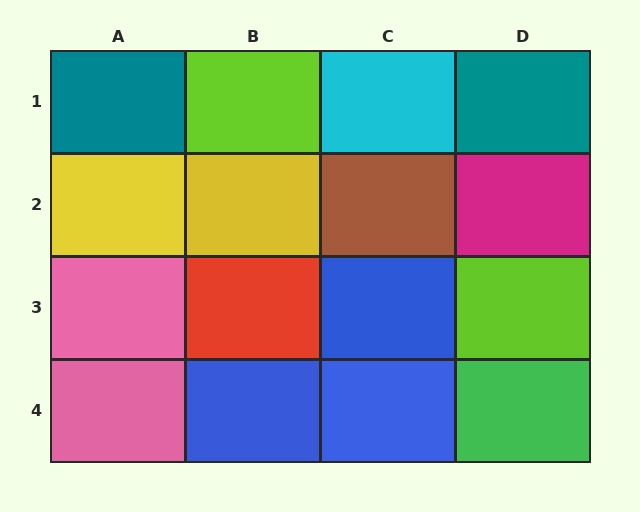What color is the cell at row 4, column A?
Pink.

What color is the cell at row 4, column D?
Green.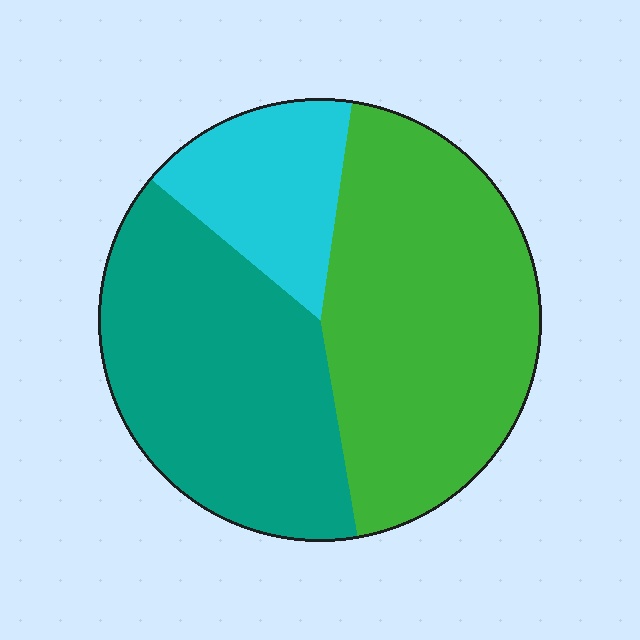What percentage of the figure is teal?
Teal covers around 40% of the figure.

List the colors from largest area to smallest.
From largest to smallest: green, teal, cyan.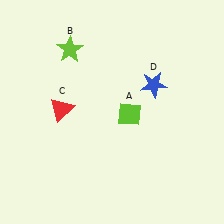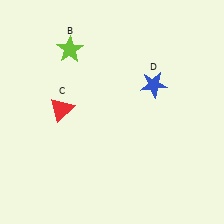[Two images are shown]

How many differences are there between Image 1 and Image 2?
There is 1 difference between the two images.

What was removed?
The lime diamond (A) was removed in Image 2.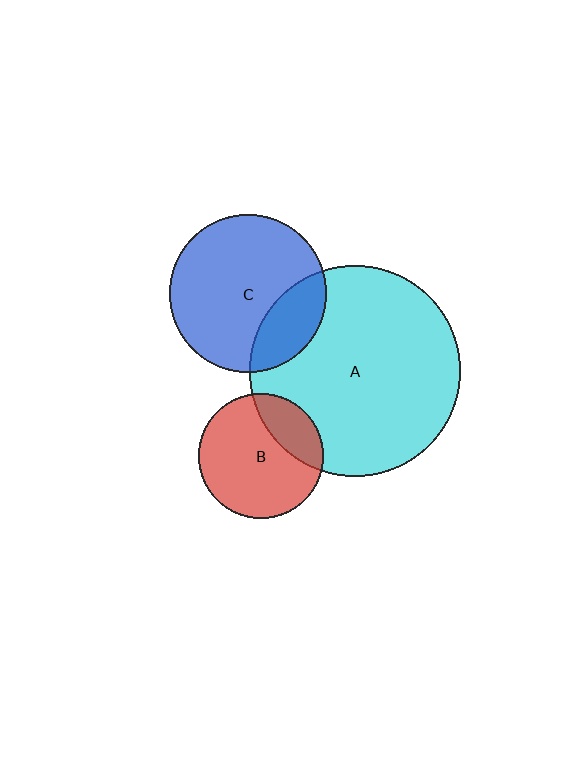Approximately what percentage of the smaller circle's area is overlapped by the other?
Approximately 25%.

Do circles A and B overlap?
Yes.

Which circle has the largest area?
Circle A (cyan).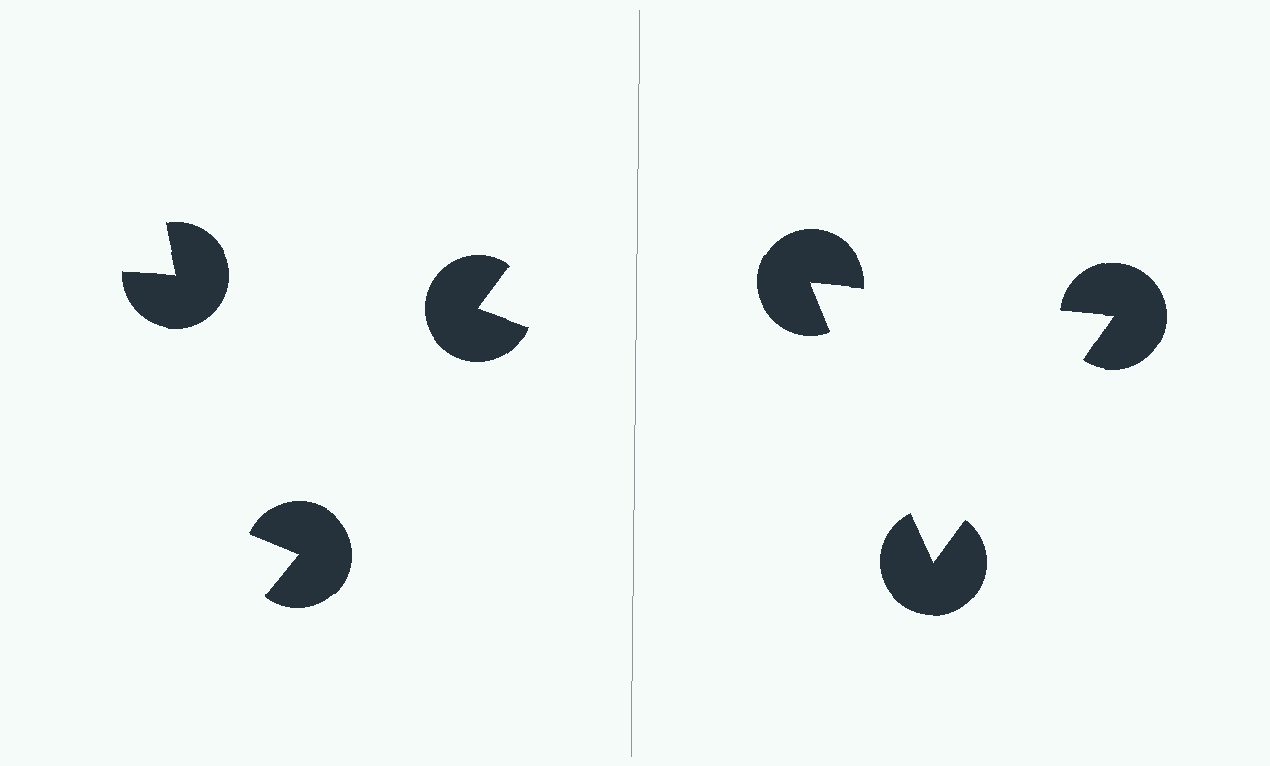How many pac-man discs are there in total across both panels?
6 — 3 on each side.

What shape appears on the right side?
An illusory triangle.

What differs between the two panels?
The pac-man discs are positioned identically on both sides; only the wedge orientations differ. On the right they align to a triangle; on the left they are misaligned.